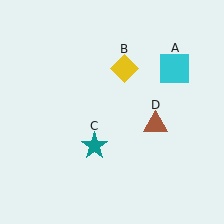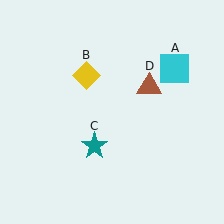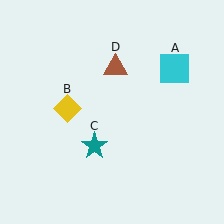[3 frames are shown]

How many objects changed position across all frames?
2 objects changed position: yellow diamond (object B), brown triangle (object D).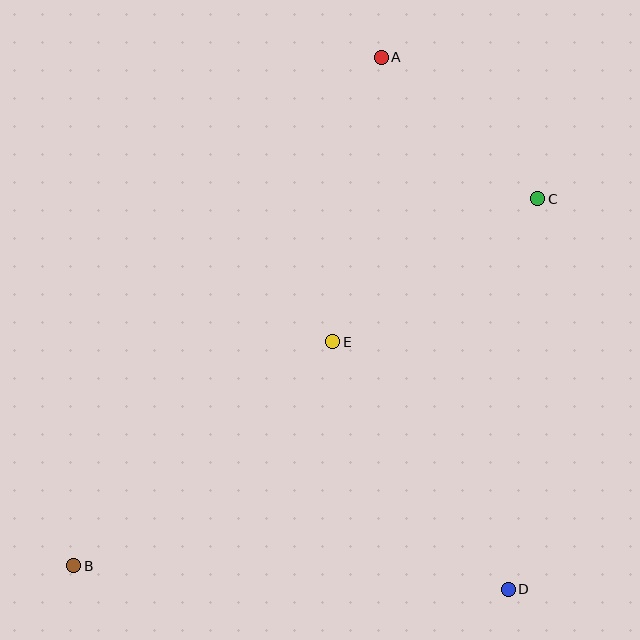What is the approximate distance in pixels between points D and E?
The distance between D and E is approximately 304 pixels.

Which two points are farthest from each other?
Points A and B are farthest from each other.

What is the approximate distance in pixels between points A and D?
The distance between A and D is approximately 547 pixels.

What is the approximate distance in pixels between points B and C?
The distance between B and C is approximately 592 pixels.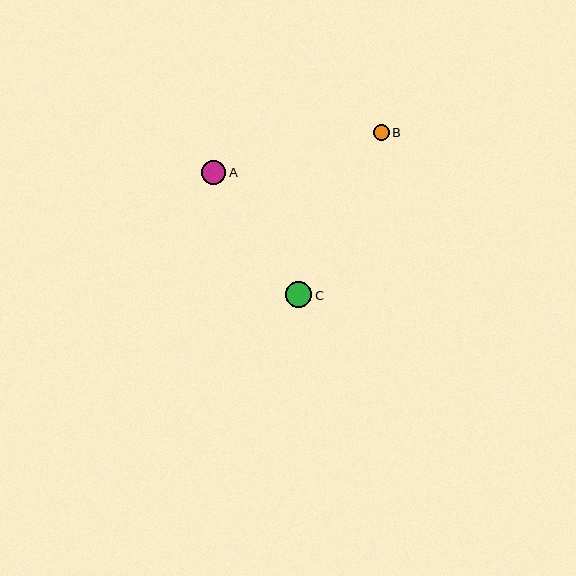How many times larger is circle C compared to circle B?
Circle C is approximately 1.6 times the size of circle B.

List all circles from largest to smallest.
From largest to smallest: C, A, B.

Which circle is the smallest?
Circle B is the smallest with a size of approximately 16 pixels.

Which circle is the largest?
Circle C is the largest with a size of approximately 26 pixels.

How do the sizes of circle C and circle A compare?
Circle C and circle A are approximately the same size.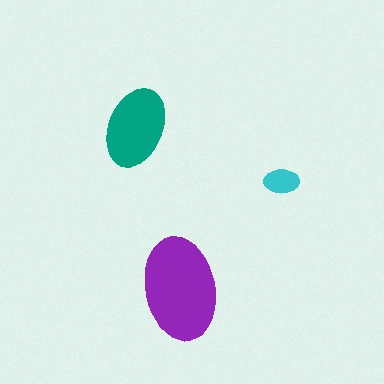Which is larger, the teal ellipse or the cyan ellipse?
The teal one.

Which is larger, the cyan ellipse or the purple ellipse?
The purple one.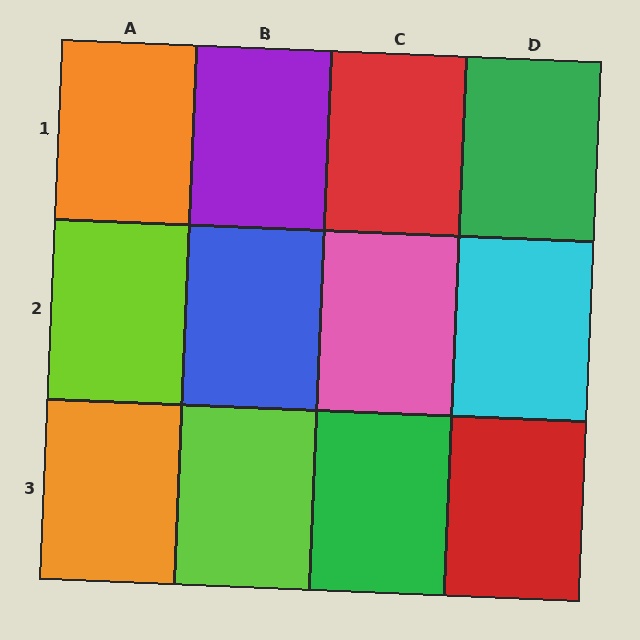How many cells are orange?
2 cells are orange.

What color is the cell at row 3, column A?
Orange.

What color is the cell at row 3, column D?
Red.